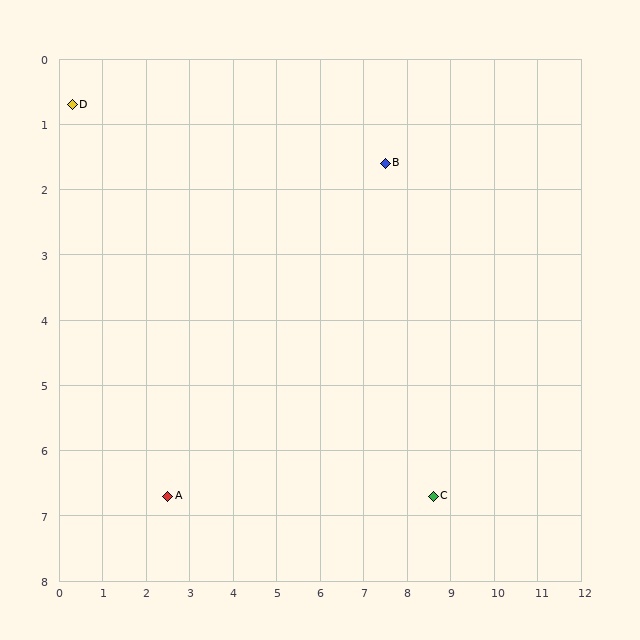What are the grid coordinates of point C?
Point C is at approximately (8.6, 6.7).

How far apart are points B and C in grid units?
Points B and C are about 5.2 grid units apart.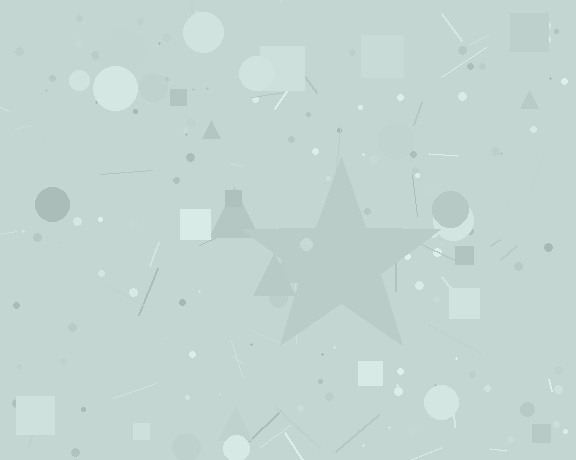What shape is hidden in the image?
A star is hidden in the image.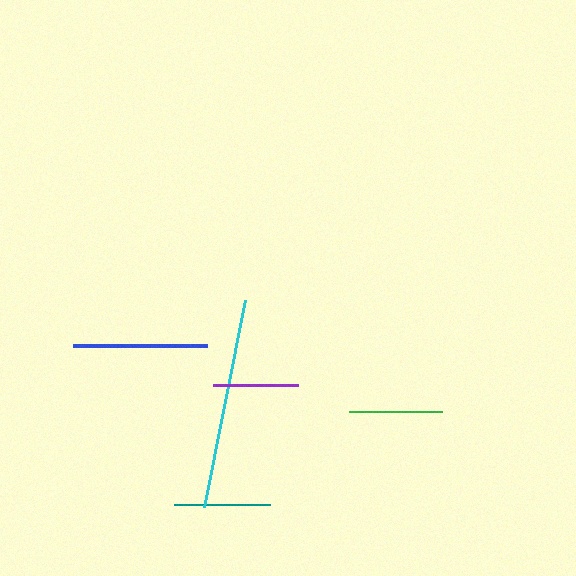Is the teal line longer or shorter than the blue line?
The blue line is longer than the teal line.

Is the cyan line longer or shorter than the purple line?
The cyan line is longer than the purple line.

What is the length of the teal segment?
The teal segment is approximately 96 pixels long.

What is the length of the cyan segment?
The cyan segment is approximately 211 pixels long.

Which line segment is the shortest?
The purple line is the shortest at approximately 85 pixels.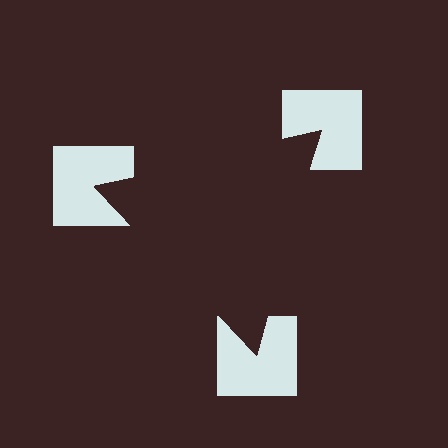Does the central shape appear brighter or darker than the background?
It typically appears slightly darker than the background, even though no actual brightness change is drawn.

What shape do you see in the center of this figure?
An illusory triangle — its edges are inferred from the aligned wedge cuts in the notched squares, not physically drawn.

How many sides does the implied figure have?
3 sides.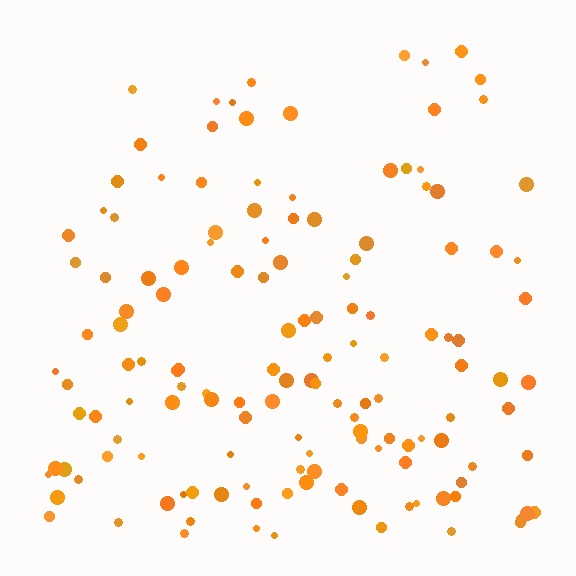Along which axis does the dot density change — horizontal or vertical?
Vertical.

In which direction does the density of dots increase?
From top to bottom, with the bottom side densest.